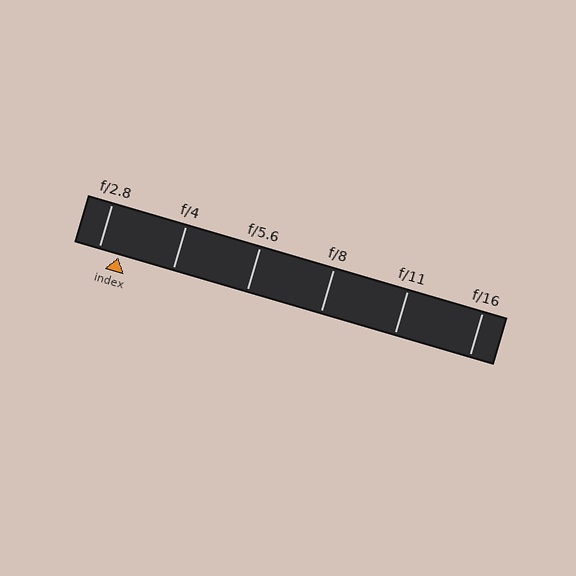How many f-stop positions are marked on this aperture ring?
There are 6 f-stop positions marked.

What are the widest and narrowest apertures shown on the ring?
The widest aperture shown is f/2.8 and the narrowest is f/16.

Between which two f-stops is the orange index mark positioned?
The index mark is between f/2.8 and f/4.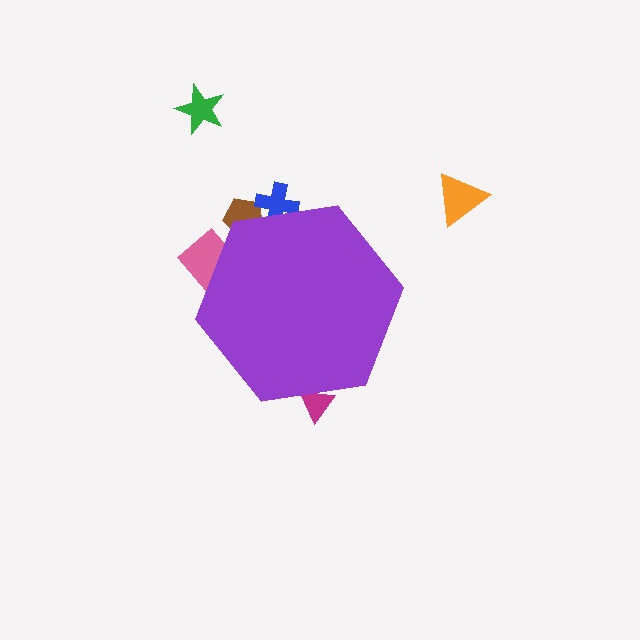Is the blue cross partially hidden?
Yes, the blue cross is partially hidden behind the purple hexagon.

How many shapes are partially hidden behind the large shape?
4 shapes are partially hidden.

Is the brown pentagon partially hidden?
Yes, the brown pentagon is partially hidden behind the purple hexagon.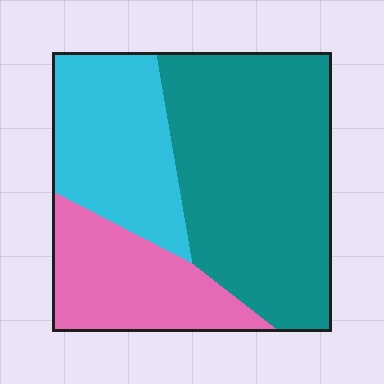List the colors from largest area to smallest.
From largest to smallest: teal, cyan, pink.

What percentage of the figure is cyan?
Cyan takes up about one quarter (1/4) of the figure.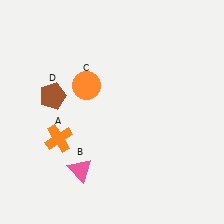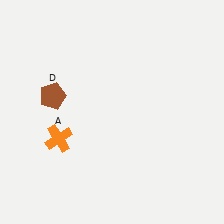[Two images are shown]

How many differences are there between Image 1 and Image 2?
There are 2 differences between the two images.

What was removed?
The orange circle (C), the pink triangle (B) were removed in Image 2.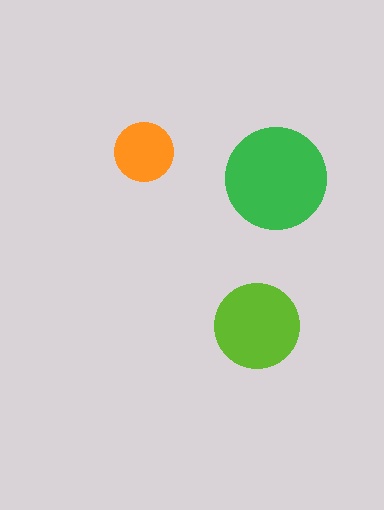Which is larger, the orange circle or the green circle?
The green one.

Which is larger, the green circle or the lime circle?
The green one.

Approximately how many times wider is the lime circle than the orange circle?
About 1.5 times wider.